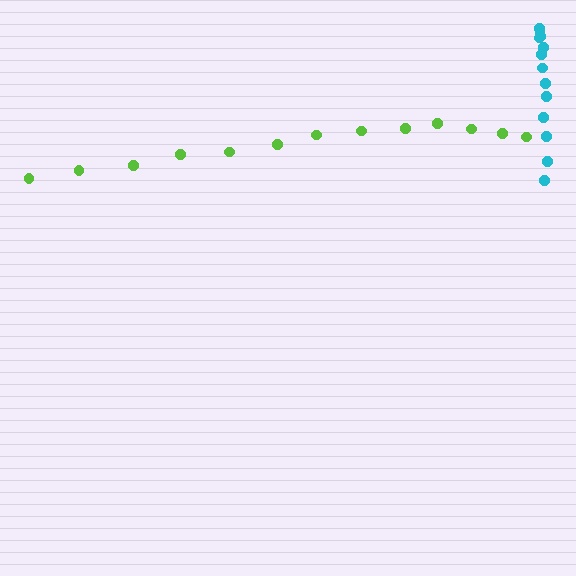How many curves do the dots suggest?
There are 2 distinct paths.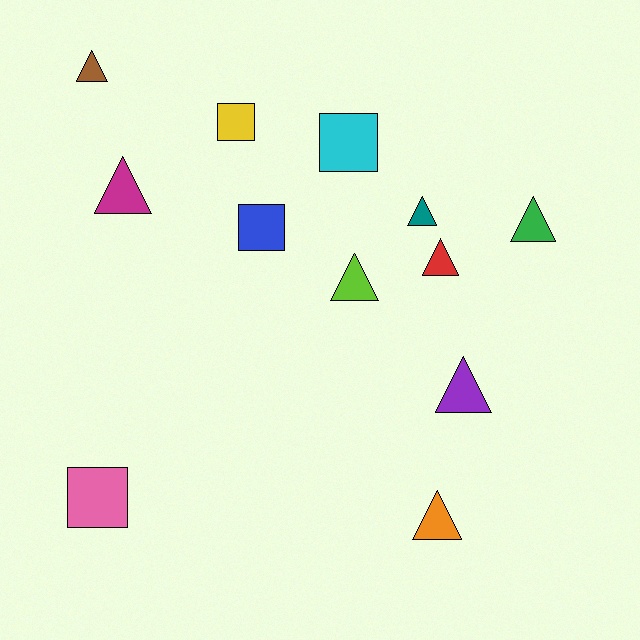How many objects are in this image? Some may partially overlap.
There are 12 objects.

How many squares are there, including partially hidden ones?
There are 4 squares.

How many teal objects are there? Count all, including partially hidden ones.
There is 1 teal object.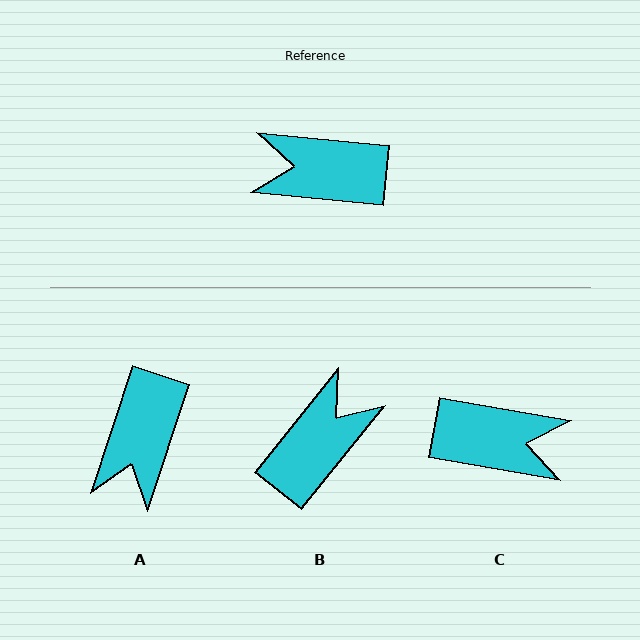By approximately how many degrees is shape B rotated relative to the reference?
Approximately 123 degrees clockwise.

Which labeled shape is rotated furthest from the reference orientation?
C, about 176 degrees away.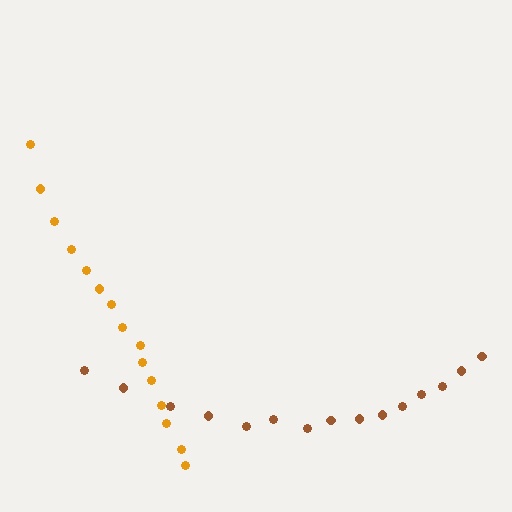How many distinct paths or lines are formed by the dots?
There are 2 distinct paths.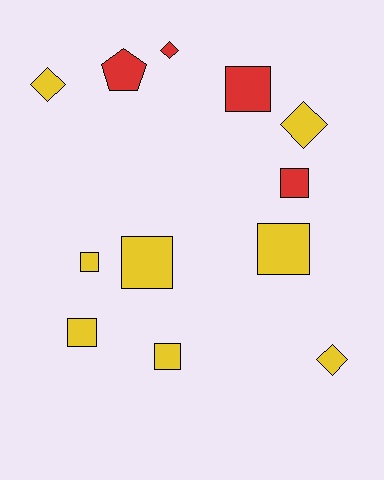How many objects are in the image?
There are 12 objects.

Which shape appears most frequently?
Square, with 7 objects.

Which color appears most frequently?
Yellow, with 8 objects.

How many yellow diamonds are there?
There are 3 yellow diamonds.